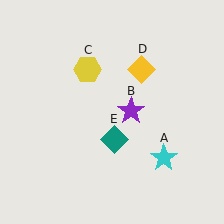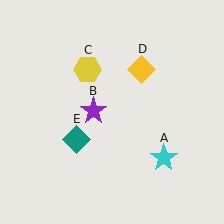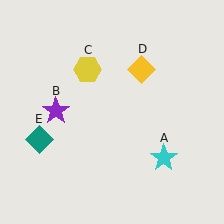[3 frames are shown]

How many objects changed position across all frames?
2 objects changed position: purple star (object B), teal diamond (object E).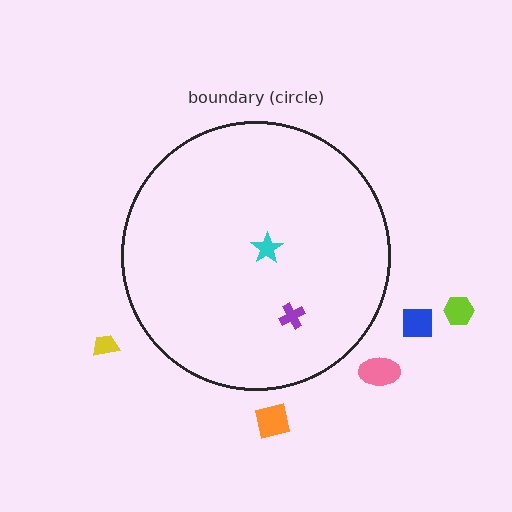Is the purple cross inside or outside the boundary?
Inside.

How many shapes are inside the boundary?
2 inside, 5 outside.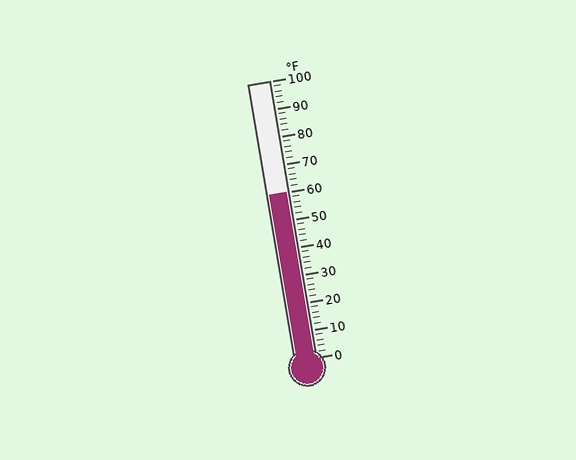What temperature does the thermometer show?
The thermometer shows approximately 60°F.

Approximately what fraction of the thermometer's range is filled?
The thermometer is filled to approximately 60% of its range.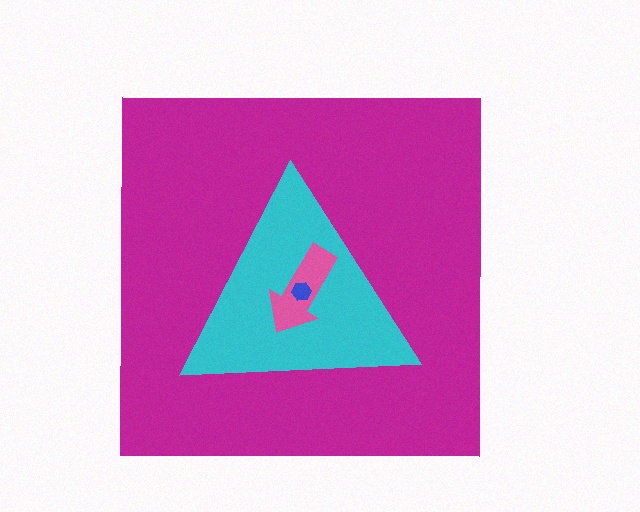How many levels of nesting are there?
4.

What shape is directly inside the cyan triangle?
The pink arrow.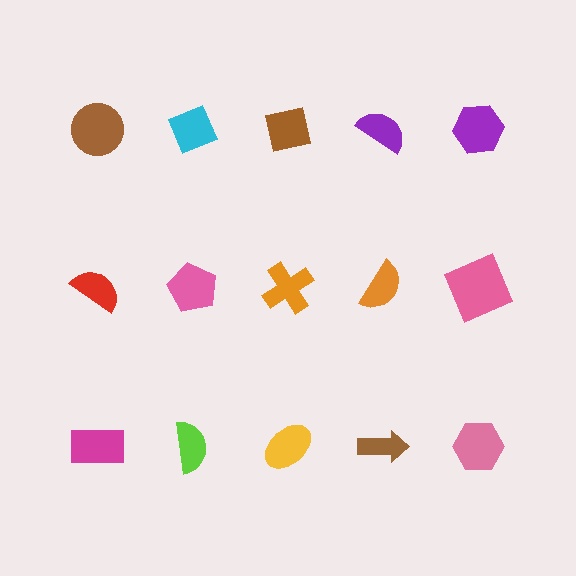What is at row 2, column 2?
A pink pentagon.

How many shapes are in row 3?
5 shapes.